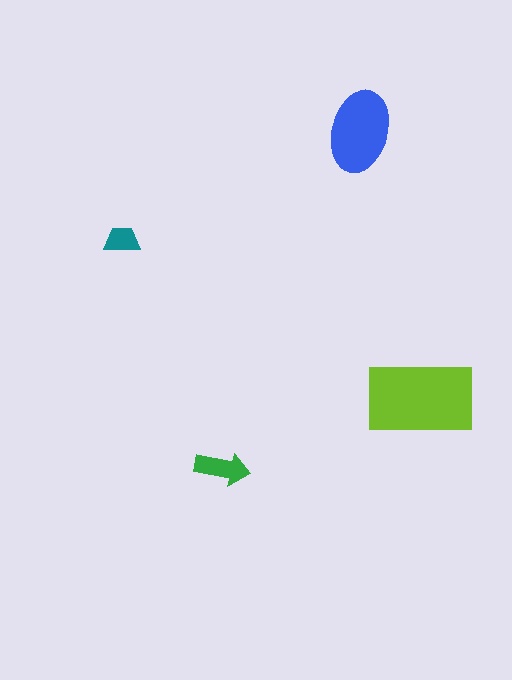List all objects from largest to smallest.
The lime rectangle, the blue ellipse, the green arrow, the teal trapezoid.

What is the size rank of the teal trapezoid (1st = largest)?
4th.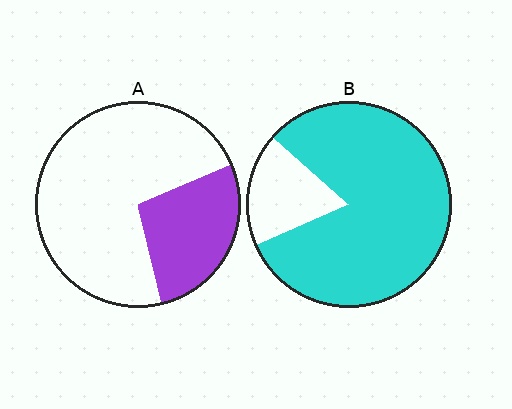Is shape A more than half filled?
No.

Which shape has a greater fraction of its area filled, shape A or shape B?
Shape B.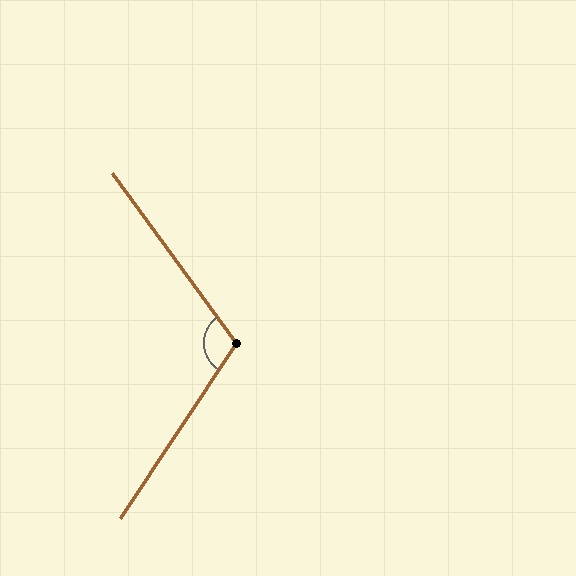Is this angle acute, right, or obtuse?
It is obtuse.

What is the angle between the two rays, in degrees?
Approximately 110 degrees.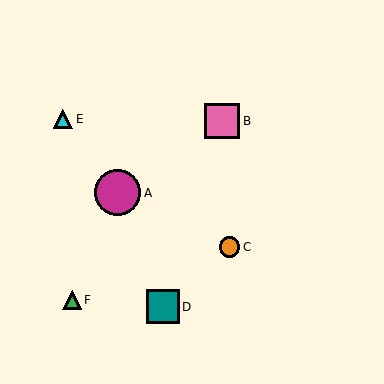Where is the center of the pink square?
The center of the pink square is at (222, 121).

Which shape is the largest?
The magenta circle (labeled A) is the largest.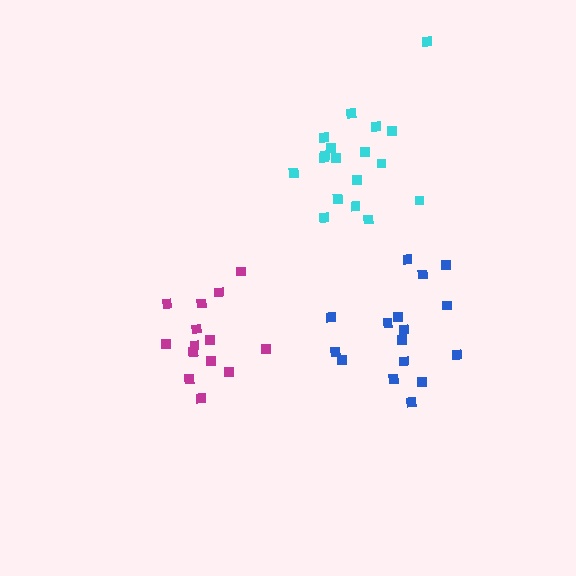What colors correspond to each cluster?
The clusters are colored: blue, cyan, magenta.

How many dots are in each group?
Group 1: 16 dots, Group 2: 18 dots, Group 3: 14 dots (48 total).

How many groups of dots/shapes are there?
There are 3 groups.